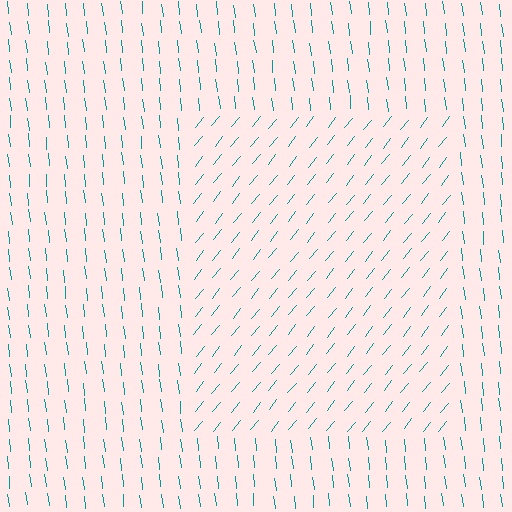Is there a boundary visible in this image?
Yes, there is a texture boundary formed by a change in line orientation.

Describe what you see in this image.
The image is filled with small teal line segments. A rectangle region in the image has lines oriented differently from the surrounding lines, creating a visible texture boundary.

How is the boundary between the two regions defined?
The boundary is defined purely by a change in line orientation (approximately 45 degrees difference). All lines are the same color and thickness.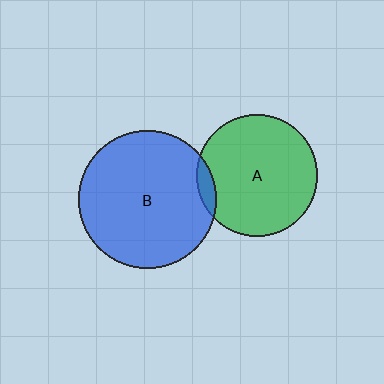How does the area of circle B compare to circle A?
Approximately 1.3 times.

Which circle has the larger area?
Circle B (blue).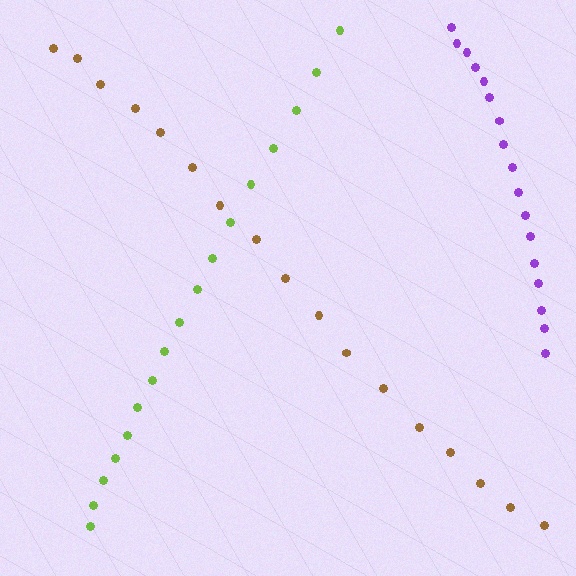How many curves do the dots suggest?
There are 3 distinct paths.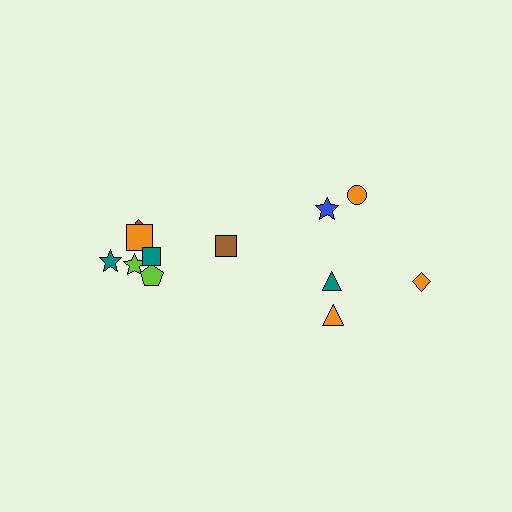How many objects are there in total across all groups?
There are 12 objects.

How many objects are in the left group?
There are 7 objects.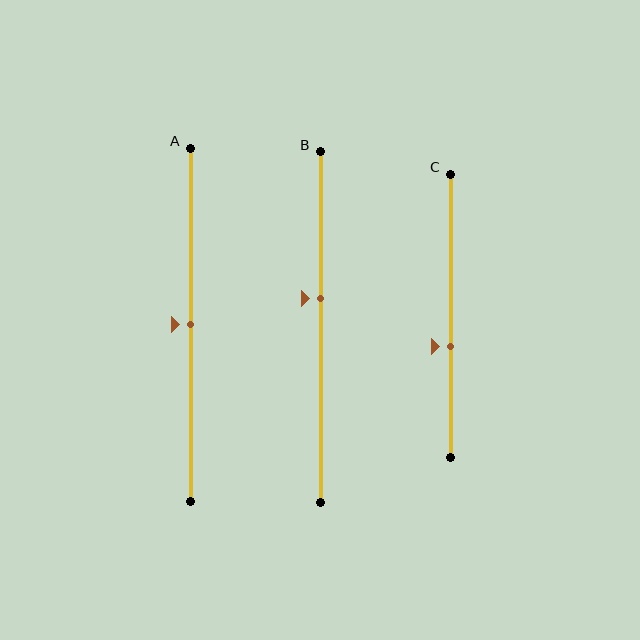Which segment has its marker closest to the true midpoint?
Segment A has its marker closest to the true midpoint.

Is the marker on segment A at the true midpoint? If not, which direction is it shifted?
Yes, the marker on segment A is at the true midpoint.